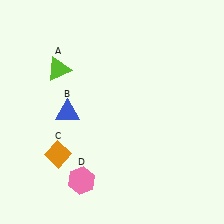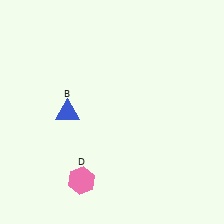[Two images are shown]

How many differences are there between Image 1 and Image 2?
There are 2 differences between the two images.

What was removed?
The lime triangle (A), the orange diamond (C) were removed in Image 2.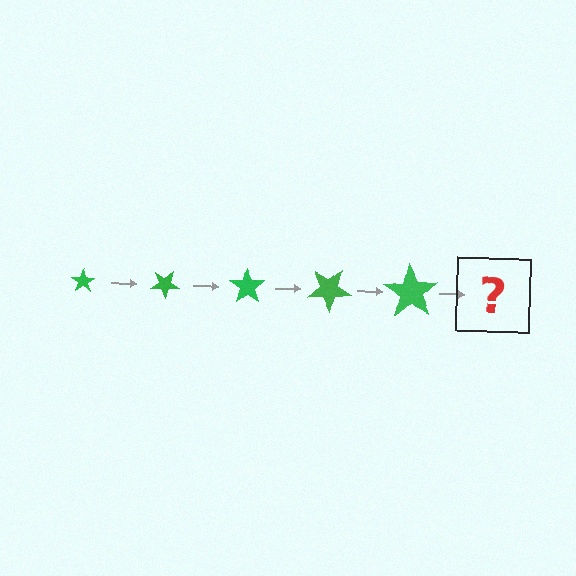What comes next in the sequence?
The next element should be a star, larger than the previous one and rotated 175 degrees from the start.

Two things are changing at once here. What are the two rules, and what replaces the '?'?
The two rules are that the star grows larger each step and it rotates 35 degrees each step. The '?' should be a star, larger than the previous one and rotated 175 degrees from the start.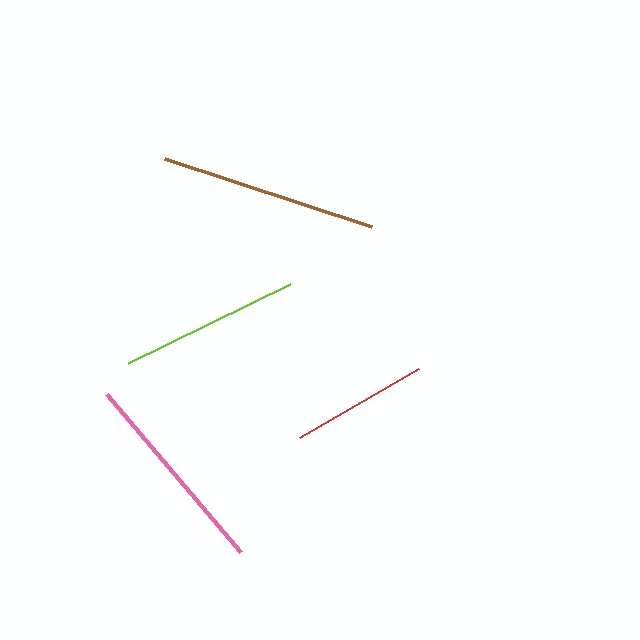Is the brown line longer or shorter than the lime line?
The brown line is longer than the lime line.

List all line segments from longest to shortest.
From longest to shortest: brown, pink, lime, red.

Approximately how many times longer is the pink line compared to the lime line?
The pink line is approximately 1.1 times the length of the lime line.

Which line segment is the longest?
The brown line is the longest at approximately 218 pixels.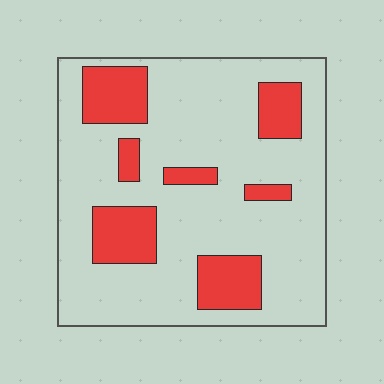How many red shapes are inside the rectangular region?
7.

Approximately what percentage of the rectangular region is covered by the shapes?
Approximately 25%.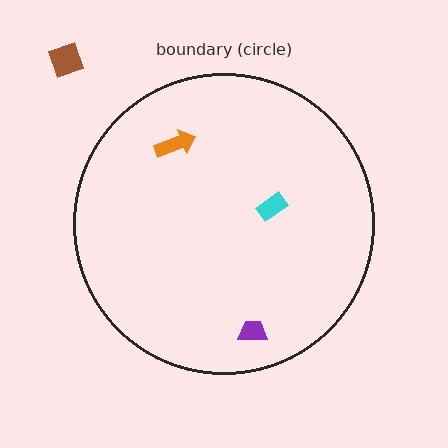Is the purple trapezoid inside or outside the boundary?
Inside.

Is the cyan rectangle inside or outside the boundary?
Inside.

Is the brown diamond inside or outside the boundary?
Outside.